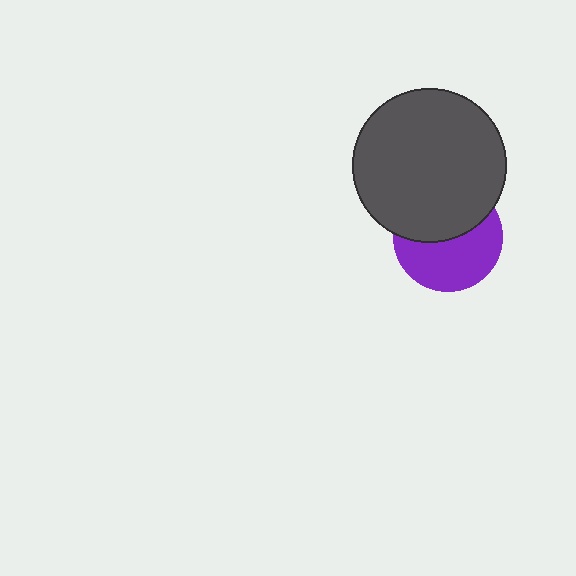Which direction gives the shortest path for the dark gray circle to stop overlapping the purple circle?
Moving up gives the shortest separation.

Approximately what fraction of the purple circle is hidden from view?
Roughly 46% of the purple circle is hidden behind the dark gray circle.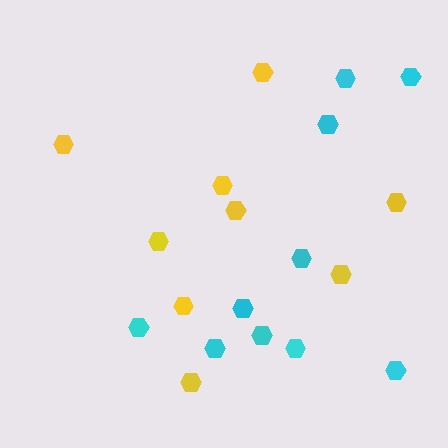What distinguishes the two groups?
There are 2 groups: one group of yellow hexagons (9) and one group of cyan hexagons (10).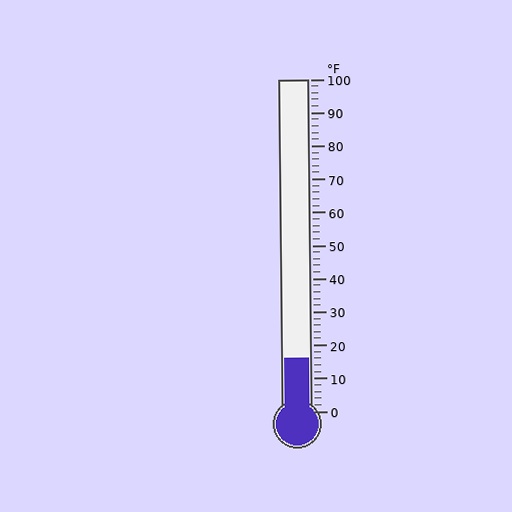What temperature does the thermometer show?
The thermometer shows approximately 16°F.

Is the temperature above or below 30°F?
The temperature is below 30°F.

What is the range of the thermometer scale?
The thermometer scale ranges from 0°F to 100°F.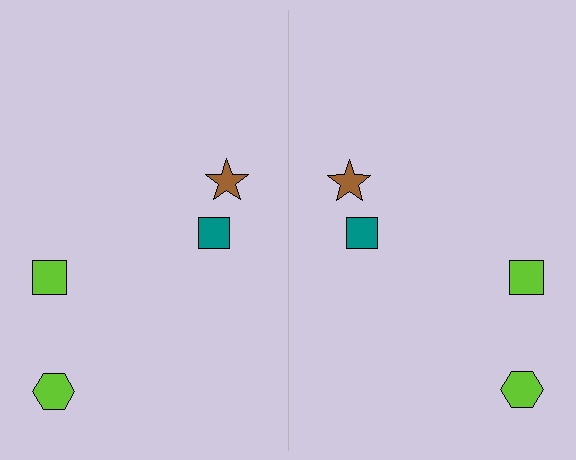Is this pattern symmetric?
Yes, this pattern has bilateral (reflection) symmetry.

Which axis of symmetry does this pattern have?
The pattern has a vertical axis of symmetry running through the center of the image.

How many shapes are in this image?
There are 8 shapes in this image.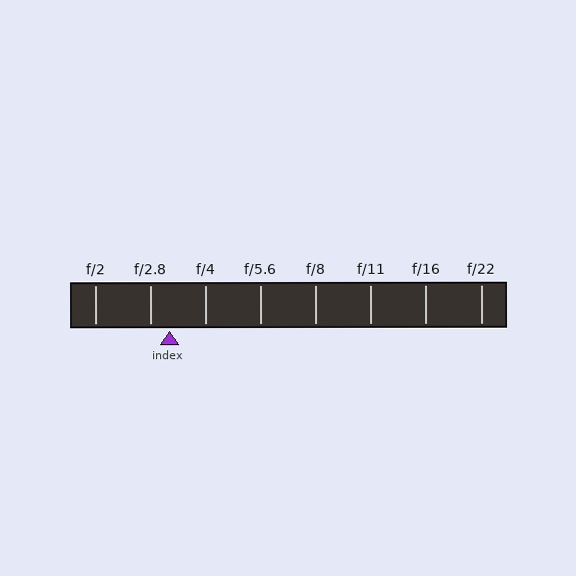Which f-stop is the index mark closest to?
The index mark is closest to f/2.8.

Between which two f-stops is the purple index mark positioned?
The index mark is between f/2.8 and f/4.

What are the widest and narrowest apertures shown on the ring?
The widest aperture shown is f/2 and the narrowest is f/22.